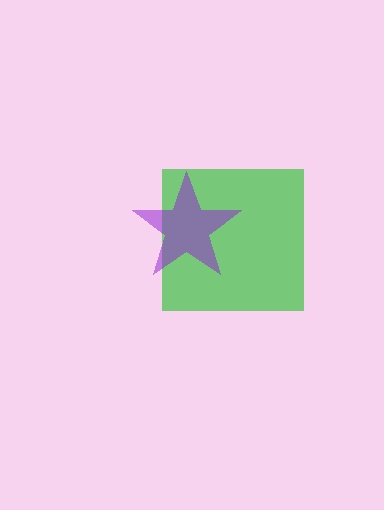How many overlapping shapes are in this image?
There are 2 overlapping shapes in the image.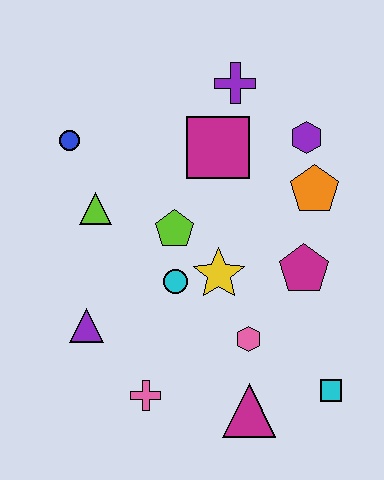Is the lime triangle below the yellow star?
No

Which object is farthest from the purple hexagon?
The pink cross is farthest from the purple hexagon.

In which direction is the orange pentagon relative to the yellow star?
The orange pentagon is to the right of the yellow star.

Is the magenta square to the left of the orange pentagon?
Yes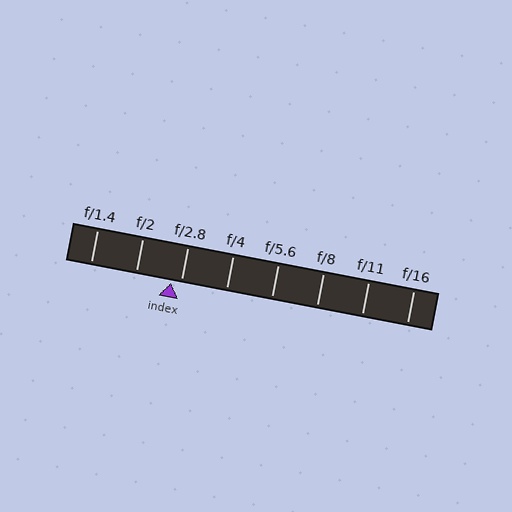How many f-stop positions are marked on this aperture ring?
There are 8 f-stop positions marked.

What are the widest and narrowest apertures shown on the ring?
The widest aperture shown is f/1.4 and the narrowest is f/16.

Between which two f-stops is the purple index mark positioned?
The index mark is between f/2 and f/2.8.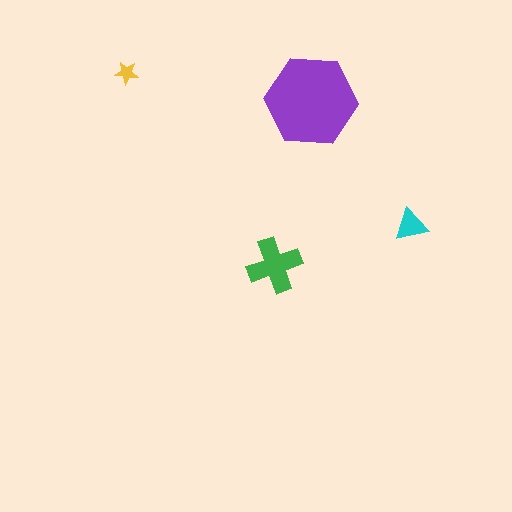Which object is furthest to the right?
The cyan triangle is rightmost.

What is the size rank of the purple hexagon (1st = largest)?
1st.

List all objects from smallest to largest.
The yellow star, the cyan triangle, the green cross, the purple hexagon.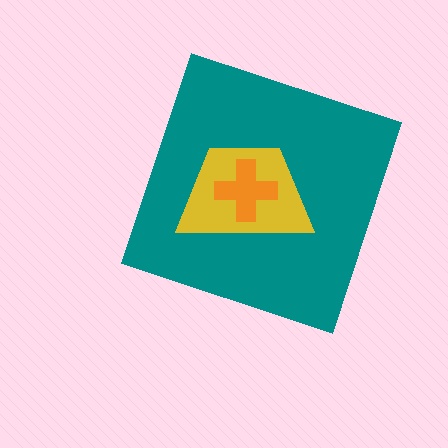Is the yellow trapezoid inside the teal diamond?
Yes.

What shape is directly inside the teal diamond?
The yellow trapezoid.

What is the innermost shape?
The orange cross.